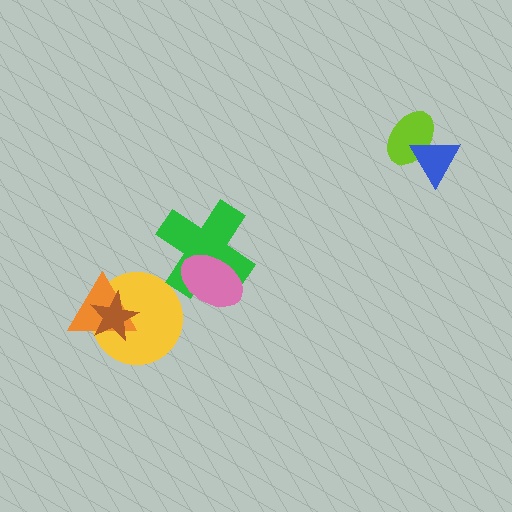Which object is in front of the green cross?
The pink ellipse is in front of the green cross.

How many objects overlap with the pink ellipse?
1 object overlaps with the pink ellipse.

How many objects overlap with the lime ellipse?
1 object overlaps with the lime ellipse.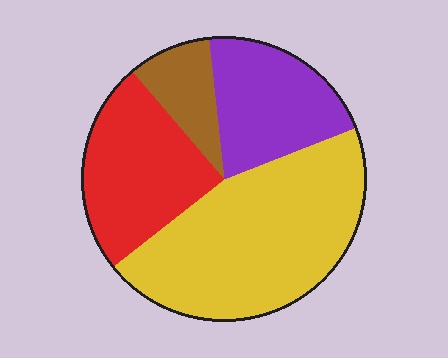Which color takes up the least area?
Brown, at roughly 10%.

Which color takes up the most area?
Yellow, at roughly 45%.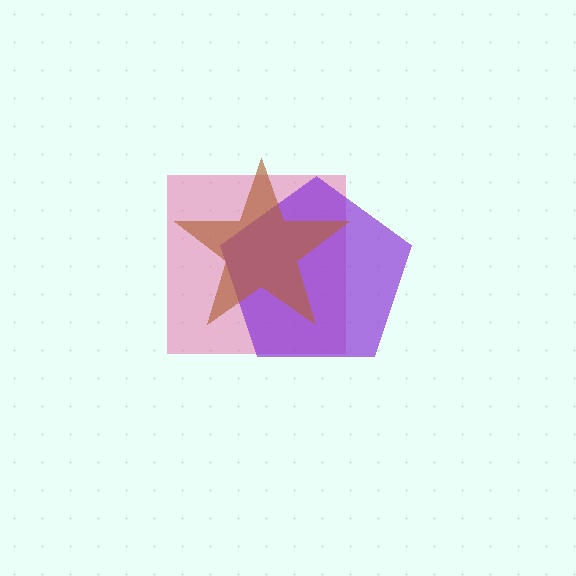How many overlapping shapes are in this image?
There are 3 overlapping shapes in the image.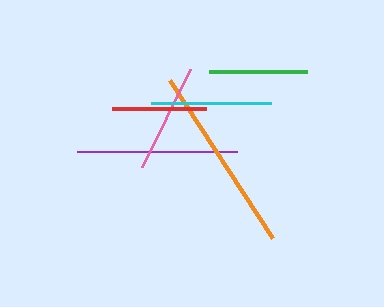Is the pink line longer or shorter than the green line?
The pink line is longer than the green line.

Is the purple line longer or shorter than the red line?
The purple line is longer than the red line.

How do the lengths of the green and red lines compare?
The green and red lines are approximately the same length.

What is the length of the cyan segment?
The cyan segment is approximately 119 pixels long.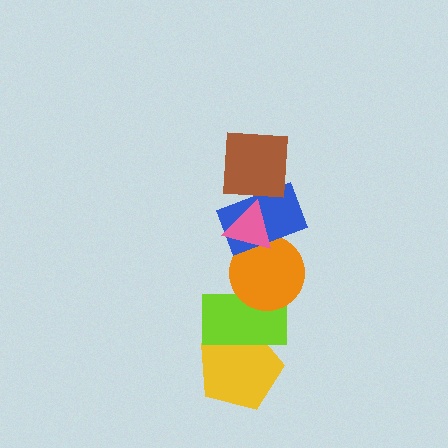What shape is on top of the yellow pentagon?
The lime rectangle is on top of the yellow pentagon.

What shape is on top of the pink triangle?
The brown square is on top of the pink triangle.